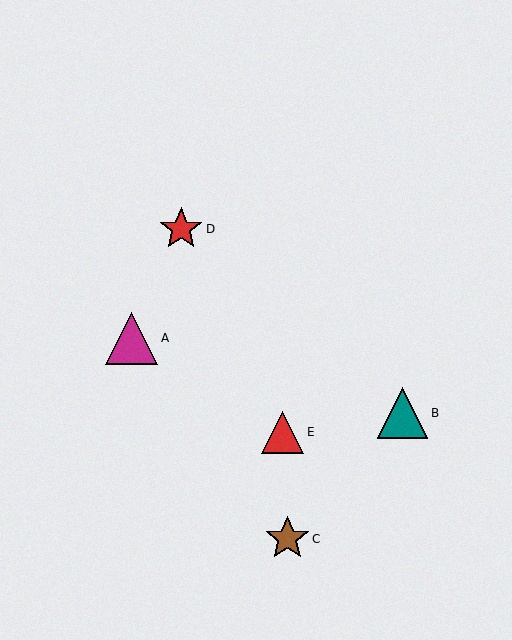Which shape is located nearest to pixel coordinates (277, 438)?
The red triangle (labeled E) at (283, 432) is nearest to that location.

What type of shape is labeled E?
Shape E is a red triangle.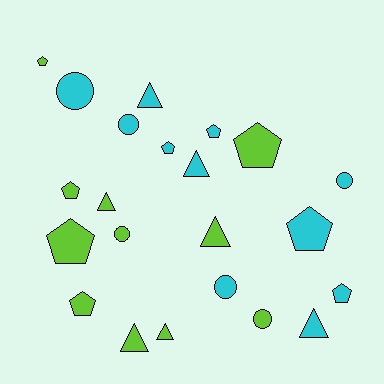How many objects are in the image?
There are 22 objects.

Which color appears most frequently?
Cyan, with 11 objects.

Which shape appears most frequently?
Pentagon, with 9 objects.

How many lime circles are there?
There are 2 lime circles.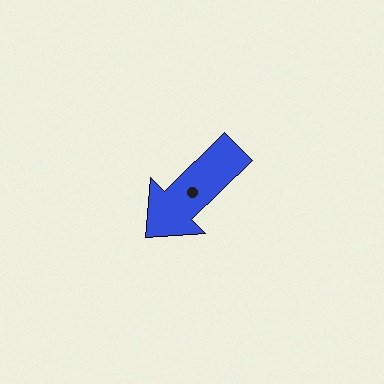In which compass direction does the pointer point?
Southwest.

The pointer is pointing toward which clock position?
Roughly 8 o'clock.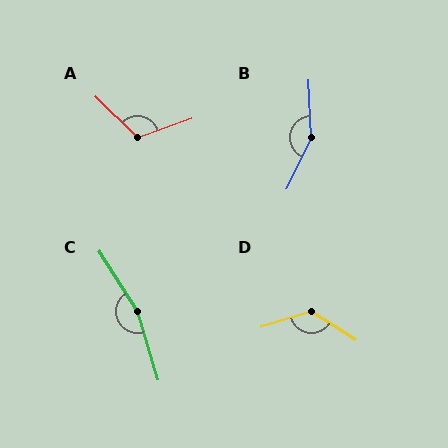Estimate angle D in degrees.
Approximately 130 degrees.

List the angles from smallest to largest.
A (116°), D (130°), B (151°), C (164°).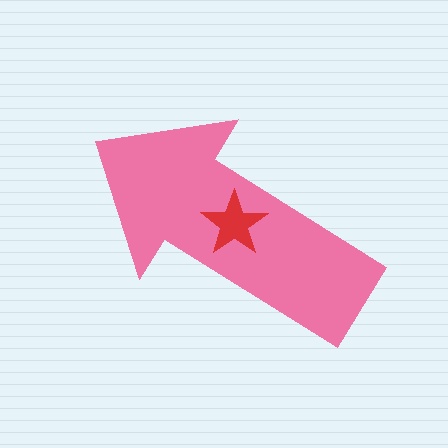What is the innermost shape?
The red star.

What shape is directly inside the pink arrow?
The red star.